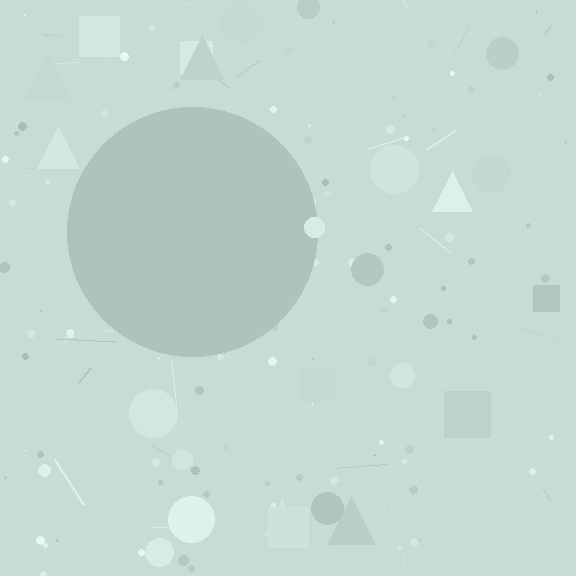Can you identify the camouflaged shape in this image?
The camouflaged shape is a circle.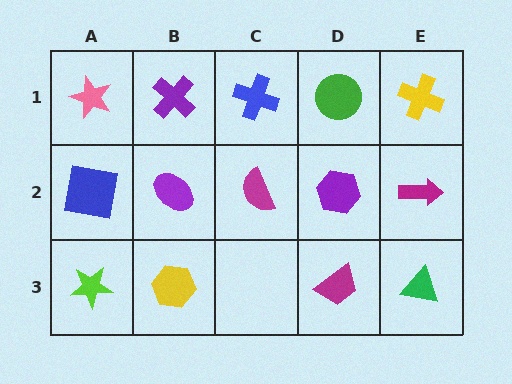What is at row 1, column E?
A yellow cross.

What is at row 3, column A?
A lime star.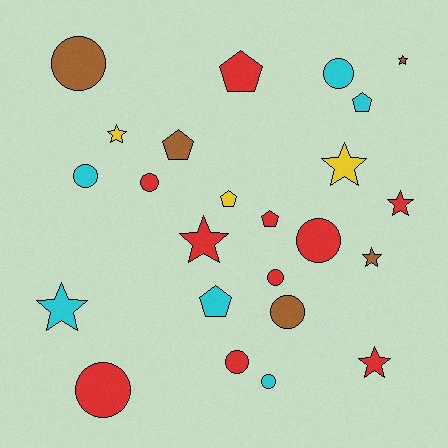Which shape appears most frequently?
Circle, with 10 objects.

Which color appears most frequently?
Red, with 10 objects.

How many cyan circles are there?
There are 3 cyan circles.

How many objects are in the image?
There are 24 objects.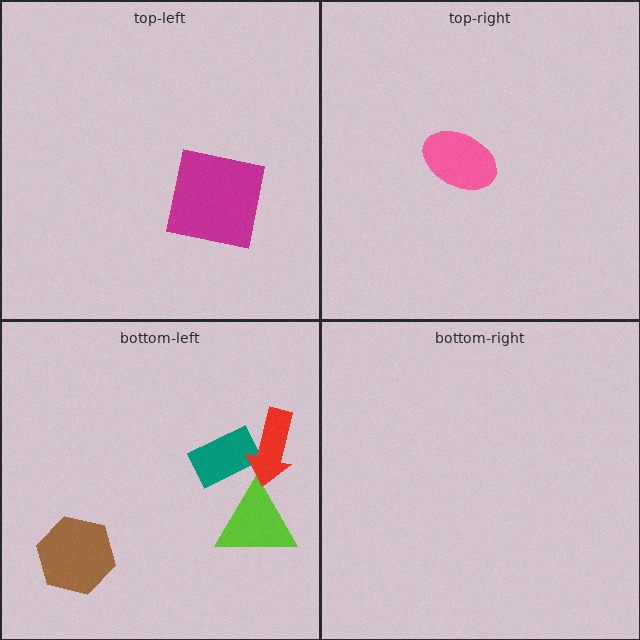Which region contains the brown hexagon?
The bottom-left region.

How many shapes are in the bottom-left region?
4.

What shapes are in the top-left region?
The magenta square.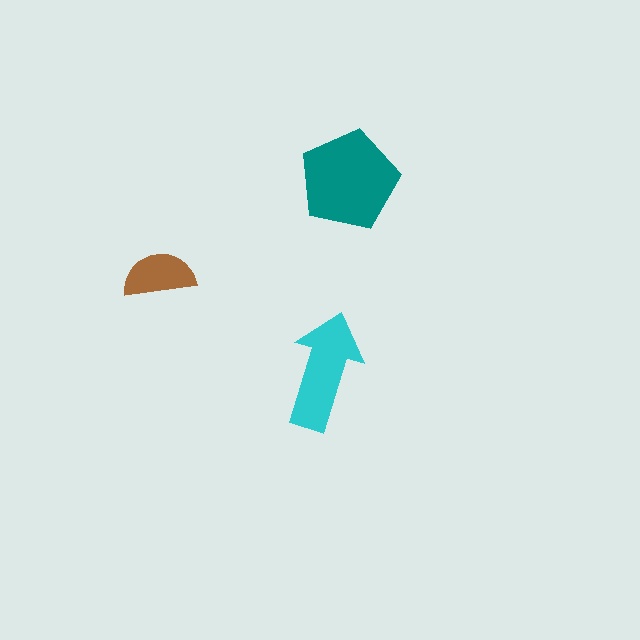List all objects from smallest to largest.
The brown semicircle, the cyan arrow, the teal pentagon.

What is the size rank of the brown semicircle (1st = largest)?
3rd.